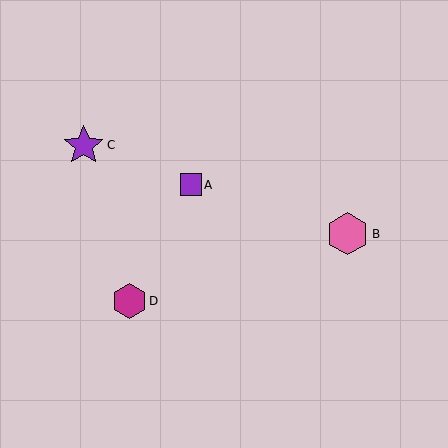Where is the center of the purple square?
The center of the purple square is at (191, 185).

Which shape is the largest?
The pink hexagon (labeled B) is the largest.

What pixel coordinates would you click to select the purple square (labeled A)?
Click at (191, 185) to select the purple square A.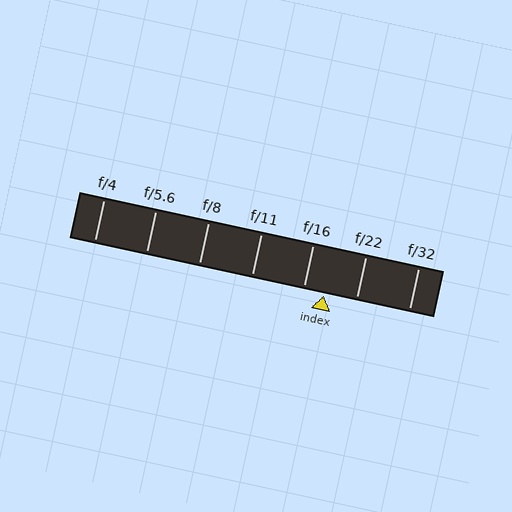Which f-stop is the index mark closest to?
The index mark is closest to f/16.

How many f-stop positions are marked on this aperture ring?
There are 7 f-stop positions marked.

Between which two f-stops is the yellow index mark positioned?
The index mark is between f/16 and f/22.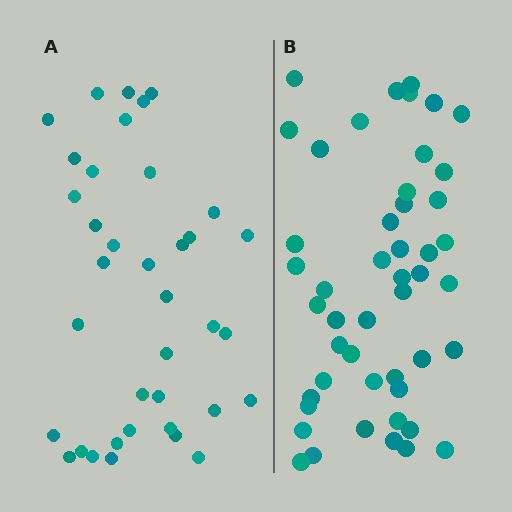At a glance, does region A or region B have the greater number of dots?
Region B (the right region) has more dots.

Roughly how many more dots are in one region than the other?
Region B has roughly 12 or so more dots than region A.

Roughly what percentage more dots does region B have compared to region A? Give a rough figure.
About 30% more.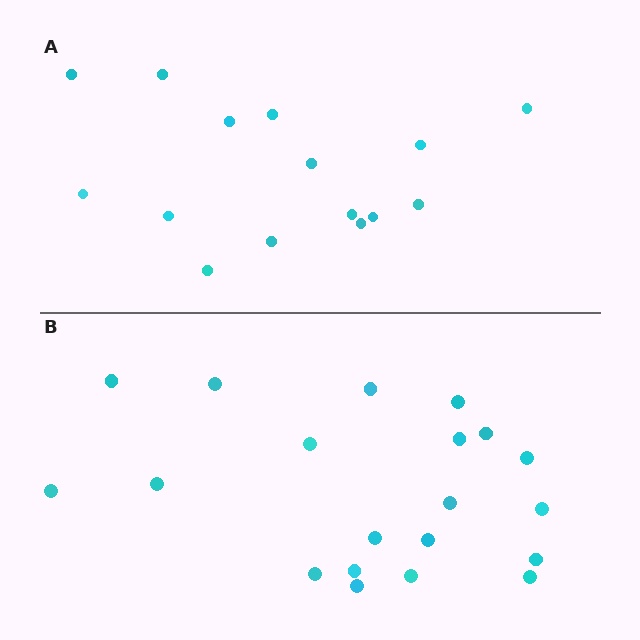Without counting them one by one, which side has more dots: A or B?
Region B (the bottom region) has more dots.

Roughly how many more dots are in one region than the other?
Region B has about 5 more dots than region A.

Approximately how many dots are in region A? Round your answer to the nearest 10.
About 20 dots. (The exact count is 15, which rounds to 20.)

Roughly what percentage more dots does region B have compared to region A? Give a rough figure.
About 35% more.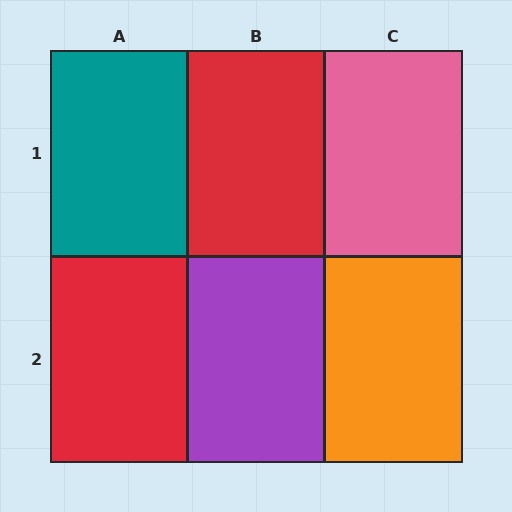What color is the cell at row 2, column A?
Red.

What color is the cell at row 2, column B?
Purple.